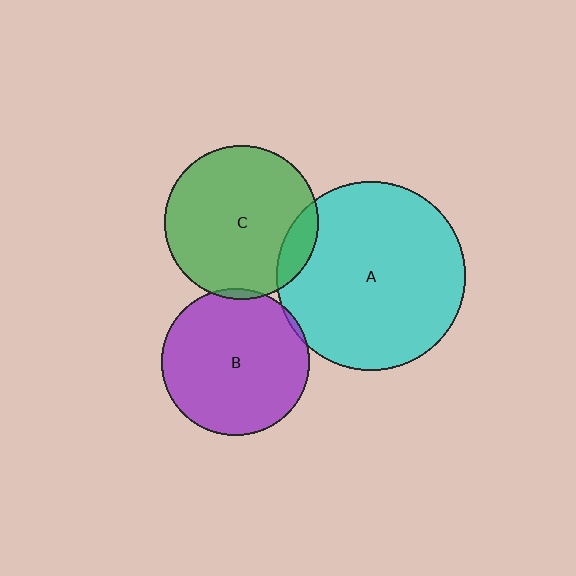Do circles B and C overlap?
Yes.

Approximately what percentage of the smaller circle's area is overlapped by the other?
Approximately 5%.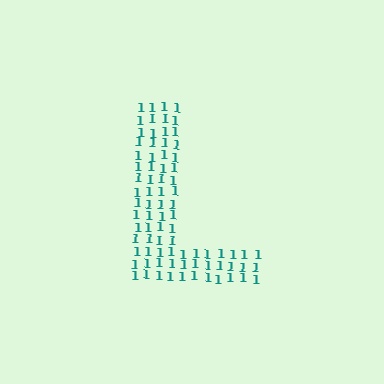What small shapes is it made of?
It is made of small digit 1's.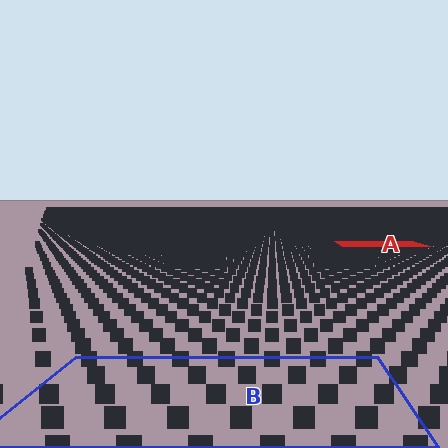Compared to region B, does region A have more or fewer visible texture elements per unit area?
Region A has more texture elements per unit area — they are packed more densely because it is farther away.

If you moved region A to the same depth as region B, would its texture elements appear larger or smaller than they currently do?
They would appear larger. At a closer depth, the same texture elements are projected at a bigger on-screen size.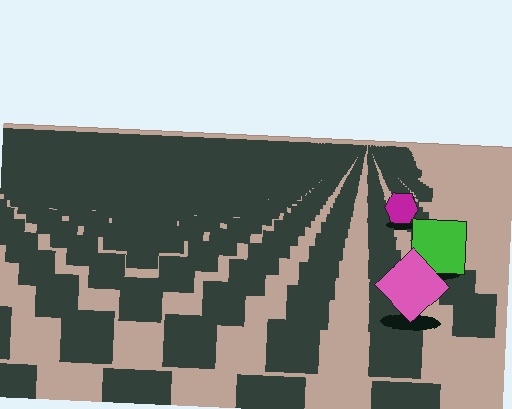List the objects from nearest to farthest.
From nearest to farthest: the pink diamond, the green square, the magenta hexagon.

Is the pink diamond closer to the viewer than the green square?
Yes. The pink diamond is closer — you can tell from the texture gradient: the ground texture is coarser near it.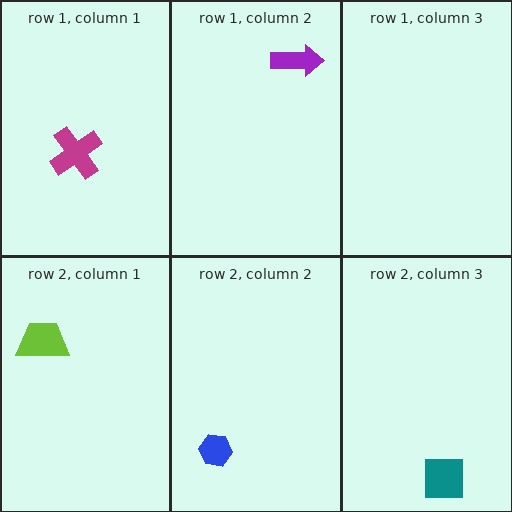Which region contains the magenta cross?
The row 1, column 1 region.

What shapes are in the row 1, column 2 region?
The purple arrow.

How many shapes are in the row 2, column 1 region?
1.